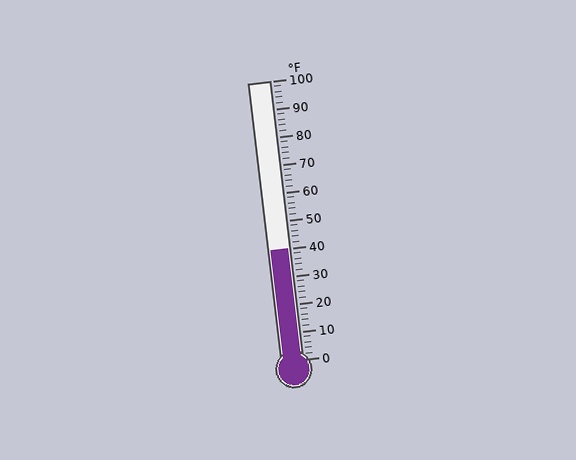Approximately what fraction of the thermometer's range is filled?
The thermometer is filled to approximately 40% of its range.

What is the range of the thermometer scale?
The thermometer scale ranges from 0°F to 100°F.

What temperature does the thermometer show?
The thermometer shows approximately 40°F.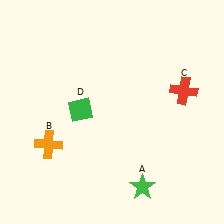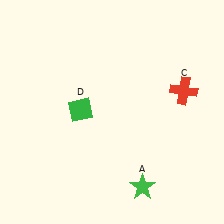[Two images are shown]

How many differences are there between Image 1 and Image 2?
There is 1 difference between the two images.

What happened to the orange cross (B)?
The orange cross (B) was removed in Image 2. It was in the bottom-left area of Image 1.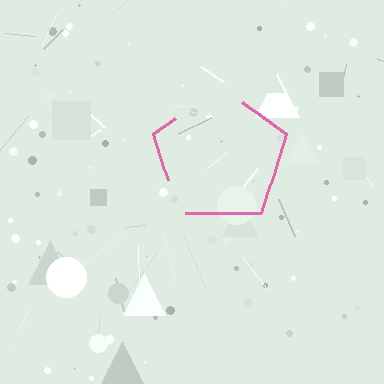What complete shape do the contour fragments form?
The contour fragments form a pentagon.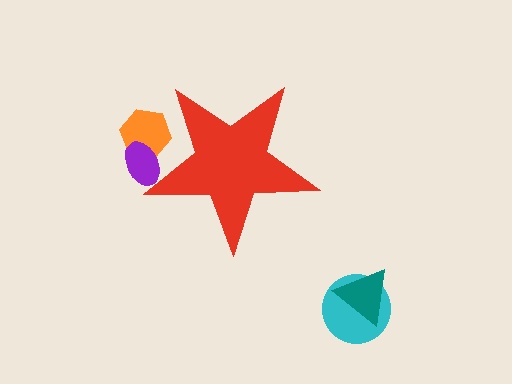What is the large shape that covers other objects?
A red star.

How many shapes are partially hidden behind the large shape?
2 shapes are partially hidden.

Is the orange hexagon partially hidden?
Yes, the orange hexagon is partially hidden behind the red star.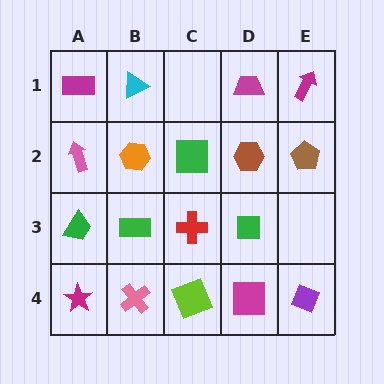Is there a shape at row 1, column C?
No, that cell is empty.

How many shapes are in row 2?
5 shapes.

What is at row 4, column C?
A lime square.